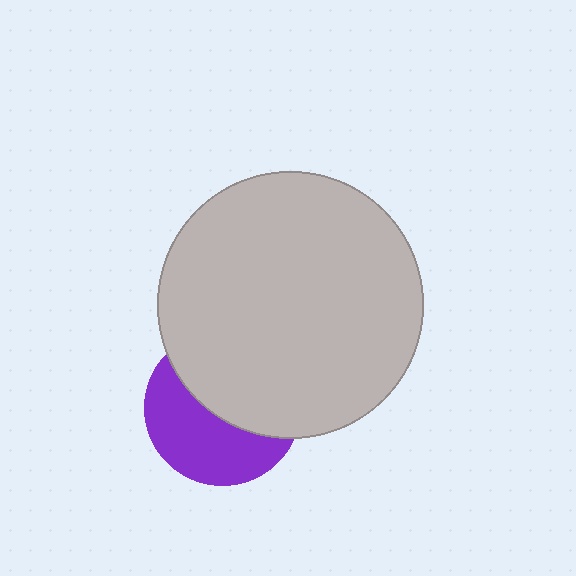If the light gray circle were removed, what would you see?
You would see the complete purple circle.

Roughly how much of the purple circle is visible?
About half of it is visible (roughly 48%).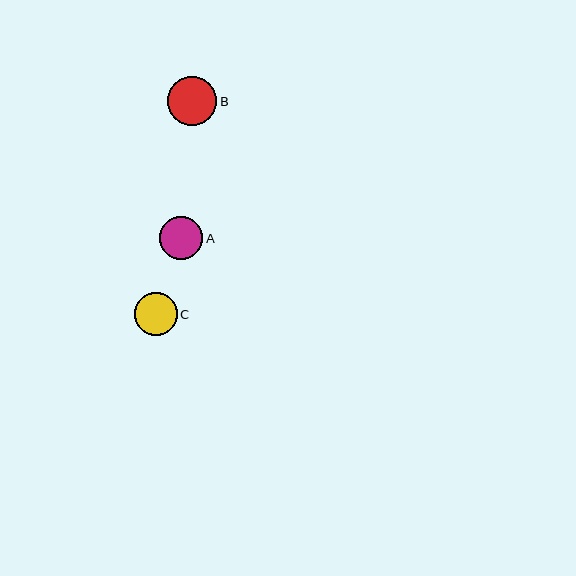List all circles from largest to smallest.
From largest to smallest: B, A, C.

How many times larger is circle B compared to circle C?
Circle B is approximately 1.1 times the size of circle C.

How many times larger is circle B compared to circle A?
Circle B is approximately 1.1 times the size of circle A.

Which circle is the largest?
Circle B is the largest with a size of approximately 49 pixels.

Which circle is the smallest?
Circle C is the smallest with a size of approximately 43 pixels.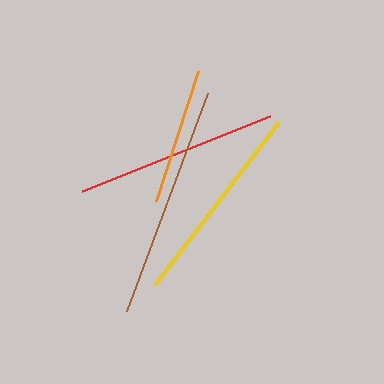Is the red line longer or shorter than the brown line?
The brown line is longer than the red line.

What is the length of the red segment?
The red segment is approximately 203 pixels long.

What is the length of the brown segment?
The brown segment is approximately 233 pixels long.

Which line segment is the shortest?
The orange line is the shortest at approximately 137 pixels.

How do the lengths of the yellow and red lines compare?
The yellow and red lines are approximately the same length.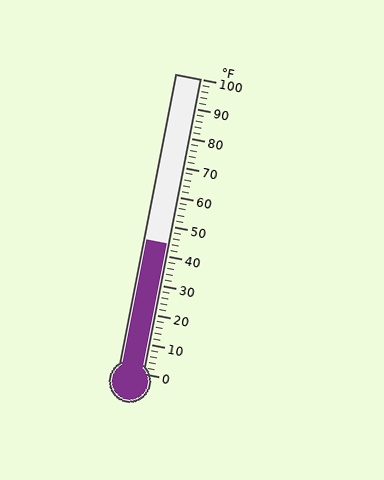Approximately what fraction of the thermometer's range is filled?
The thermometer is filled to approximately 45% of its range.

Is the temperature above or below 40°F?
The temperature is above 40°F.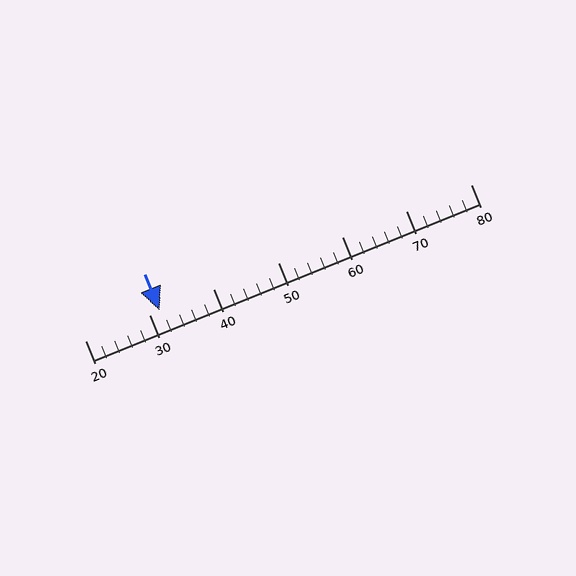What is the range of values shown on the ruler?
The ruler shows values from 20 to 80.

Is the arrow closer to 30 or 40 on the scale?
The arrow is closer to 30.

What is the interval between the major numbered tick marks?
The major tick marks are spaced 10 units apart.